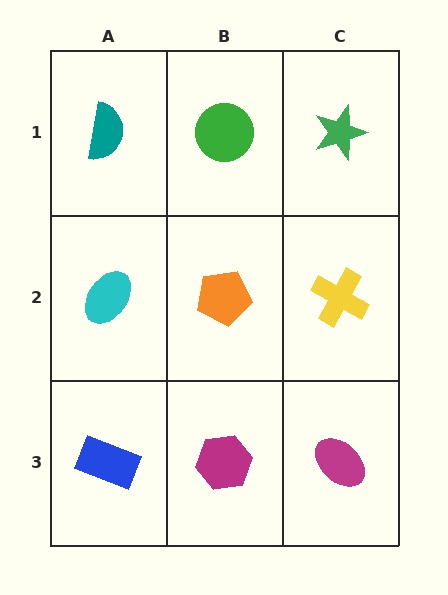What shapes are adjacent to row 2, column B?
A green circle (row 1, column B), a magenta hexagon (row 3, column B), a cyan ellipse (row 2, column A), a yellow cross (row 2, column C).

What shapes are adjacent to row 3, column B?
An orange pentagon (row 2, column B), a blue rectangle (row 3, column A), a magenta ellipse (row 3, column C).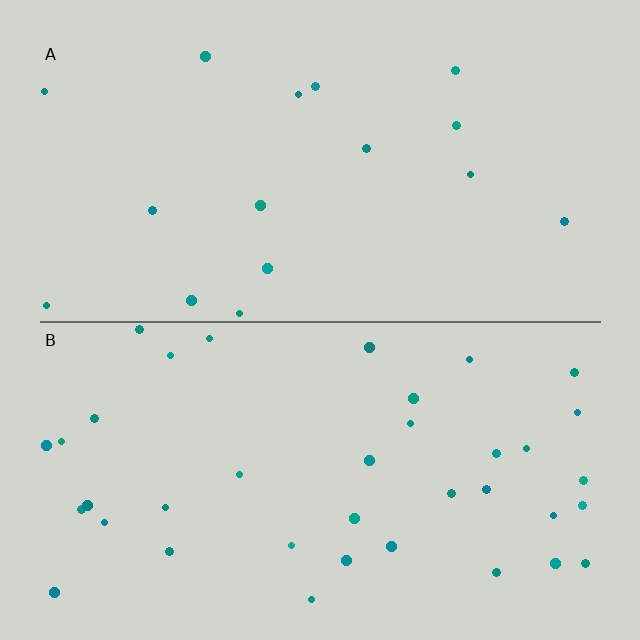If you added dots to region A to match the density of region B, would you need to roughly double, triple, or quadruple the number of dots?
Approximately double.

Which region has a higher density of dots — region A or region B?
B (the bottom).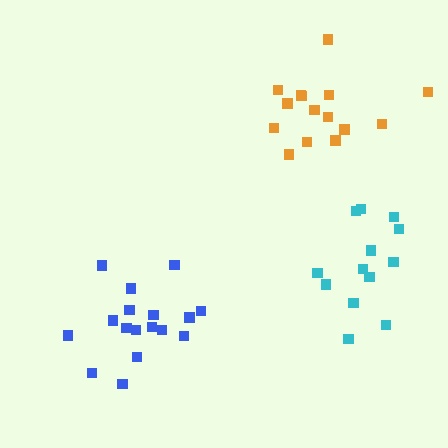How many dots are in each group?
Group 1: 13 dots, Group 2: 17 dots, Group 3: 16 dots (46 total).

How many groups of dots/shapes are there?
There are 3 groups.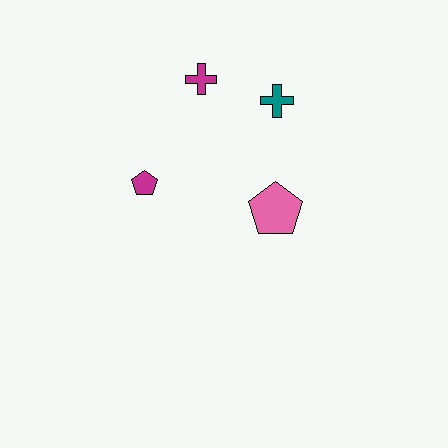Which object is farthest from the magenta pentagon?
The teal cross is farthest from the magenta pentagon.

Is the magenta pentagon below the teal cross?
Yes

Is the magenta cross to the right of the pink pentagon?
No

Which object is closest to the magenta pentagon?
The magenta cross is closest to the magenta pentagon.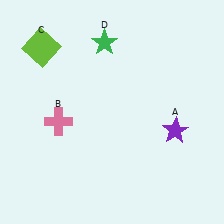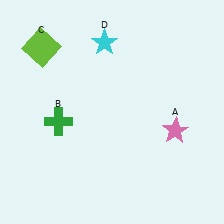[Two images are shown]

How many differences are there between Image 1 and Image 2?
There are 3 differences between the two images.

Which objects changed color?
A changed from purple to pink. B changed from pink to green. D changed from green to cyan.